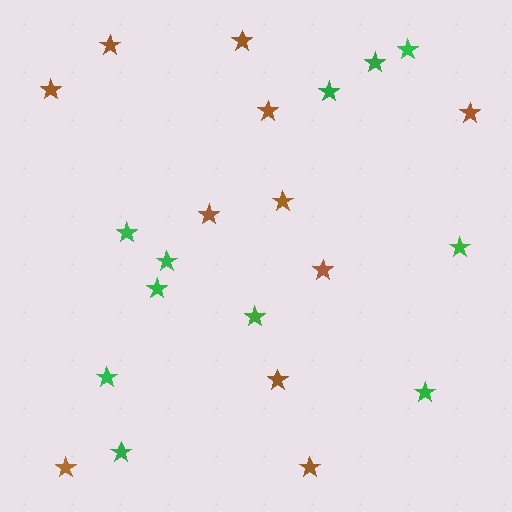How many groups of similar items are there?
There are 2 groups: one group of brown stars (11) and one group of green stars (11).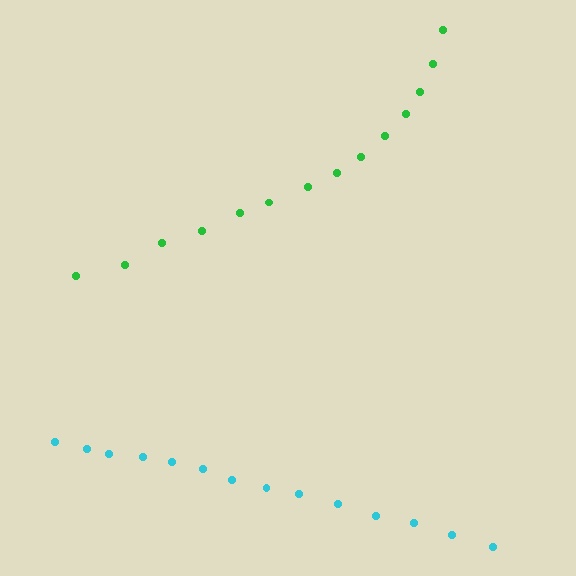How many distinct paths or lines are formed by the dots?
There are 2 distinct paths.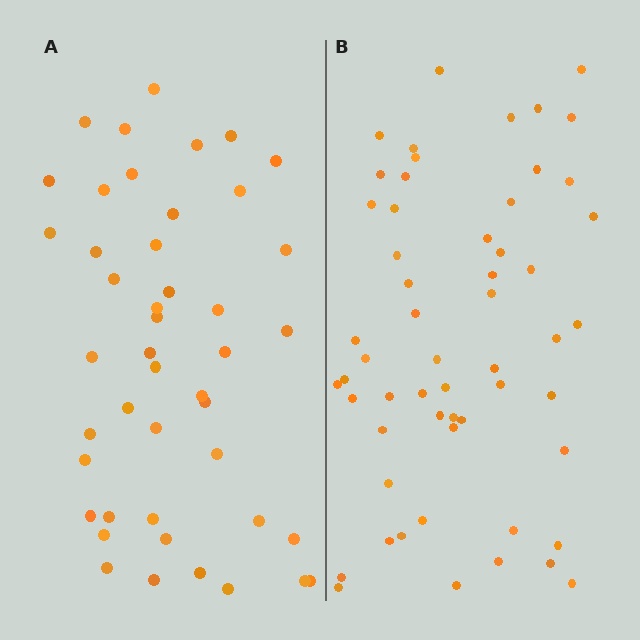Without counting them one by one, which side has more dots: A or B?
Region B (the right region) has more dots.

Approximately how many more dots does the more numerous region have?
Region B has roughly 12 or so more dots than region A.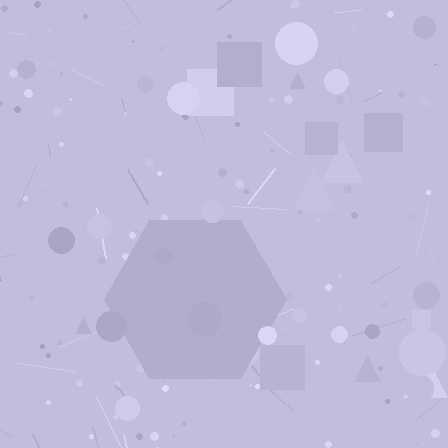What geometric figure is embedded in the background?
A hexagon is embedded in the background.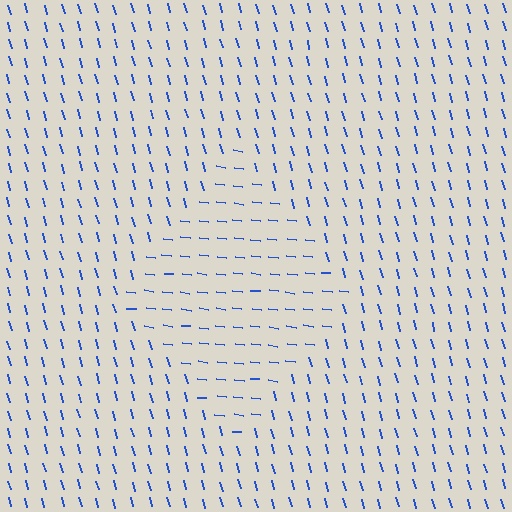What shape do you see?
I see a diamond.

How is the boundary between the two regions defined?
The boundary is defined purely by a change in line orientation (approximately 69 degrees difference). All lines are the same color and thickness.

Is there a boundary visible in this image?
Yes, there is a texture boundary formed by a change in line orientation.